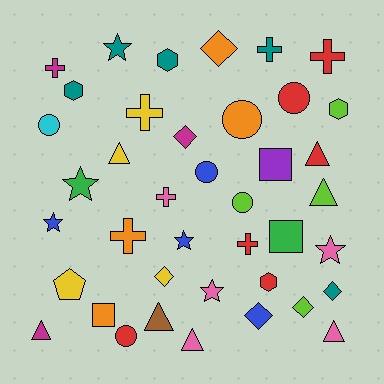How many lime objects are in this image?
There are 4 lime objects.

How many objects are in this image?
There are 40 objects.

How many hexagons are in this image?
There are 4 hexagons.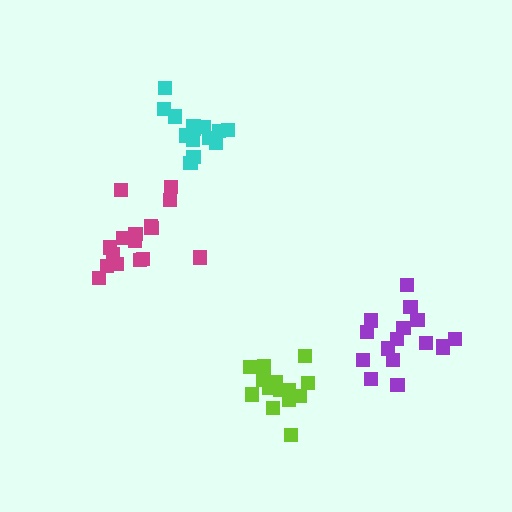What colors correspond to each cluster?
The clusters are colored: lime, magenta, purple, cyan.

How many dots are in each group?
Group 1: 14 dots, Group 2: 16 dots, Group 3: 16 dots, Group 4: 15 dots (61 total).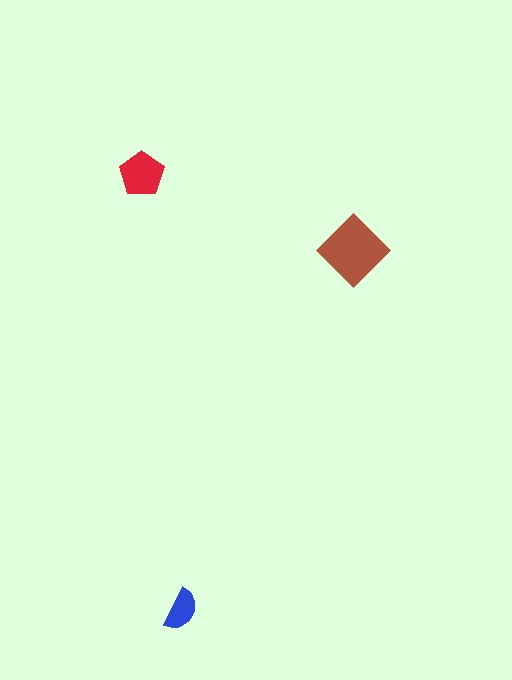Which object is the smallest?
The blue semicircle.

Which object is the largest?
The brown diamond.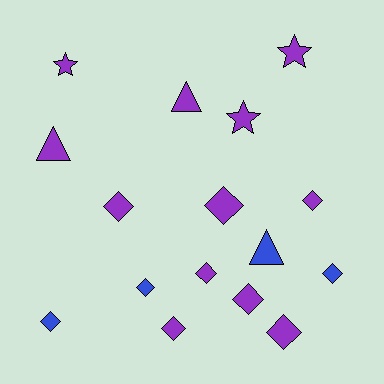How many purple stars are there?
There are 3 purple stars.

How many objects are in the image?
There are 16 objects.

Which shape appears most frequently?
Diamond, with 10 objects.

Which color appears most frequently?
Purple, with 12 objects.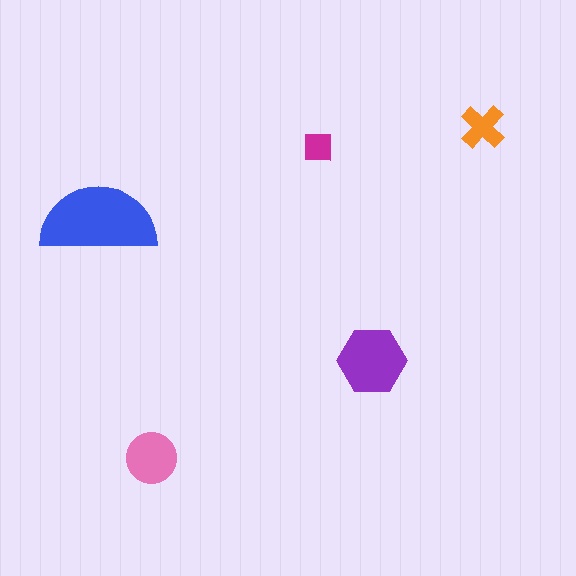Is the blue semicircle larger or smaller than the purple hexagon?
Larger.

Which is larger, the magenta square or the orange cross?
The orange cross.